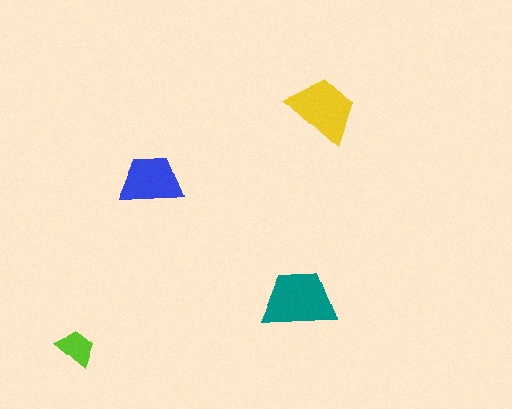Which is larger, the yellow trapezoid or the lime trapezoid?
The yellow one.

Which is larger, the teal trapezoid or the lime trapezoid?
The teal one.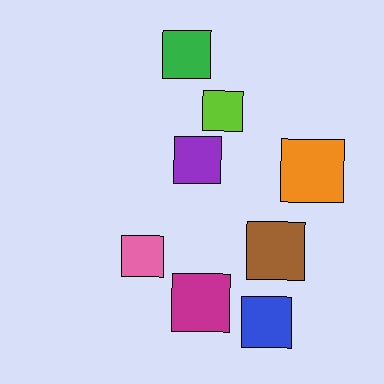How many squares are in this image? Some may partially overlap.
There are 8 squares.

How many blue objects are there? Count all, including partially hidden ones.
There is 1 blue object.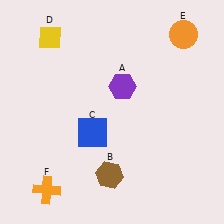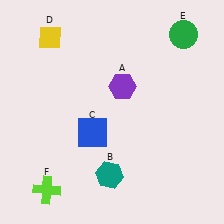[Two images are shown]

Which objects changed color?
B changed from brown to teal. E changed from orange to green. F changed from orange to lime.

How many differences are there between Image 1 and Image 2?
There are 3 differences between the two images.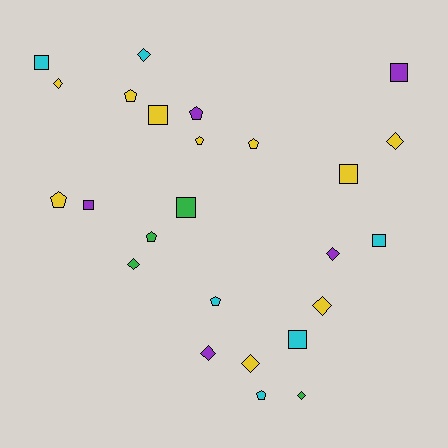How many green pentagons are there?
There is 1 green pentagon.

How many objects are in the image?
There are 25 objects.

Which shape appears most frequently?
Diamond, with 9 objects.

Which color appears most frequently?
Yellow, with 10 objects.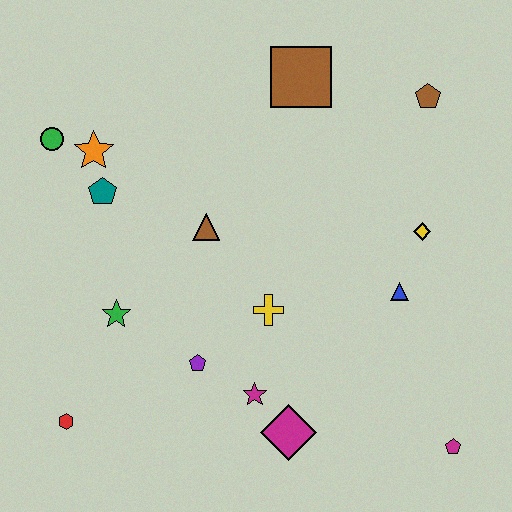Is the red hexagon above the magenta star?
No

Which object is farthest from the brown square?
The red hexagon is farthest from the brown square.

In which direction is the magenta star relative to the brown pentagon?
The magenta star is below the brown pentagon.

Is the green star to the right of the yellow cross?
No